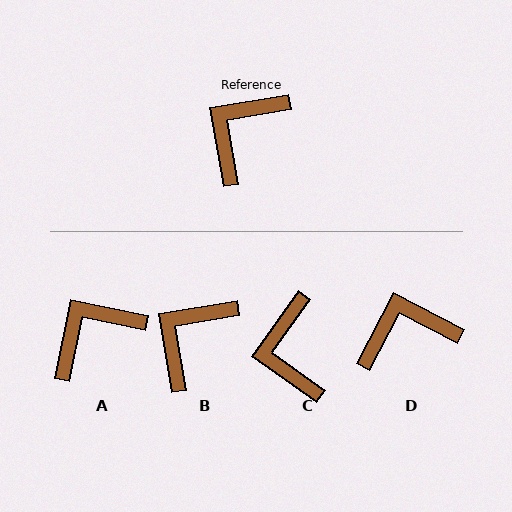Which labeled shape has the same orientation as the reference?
B.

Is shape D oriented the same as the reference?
No, it is off by about 37 degrees.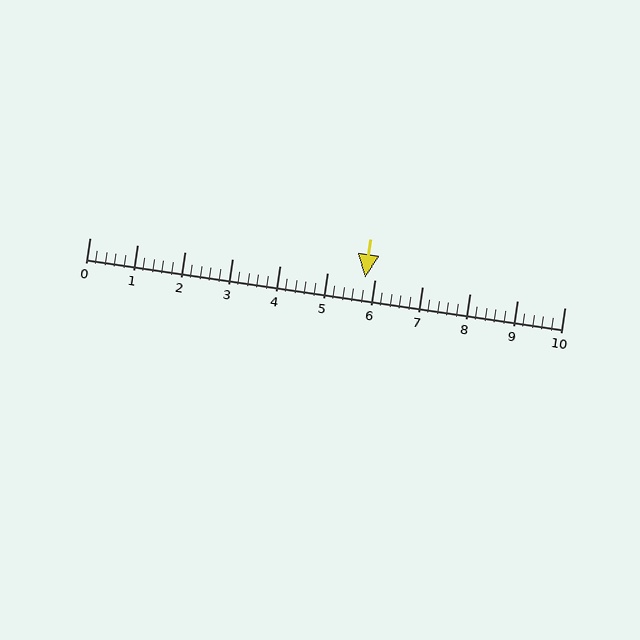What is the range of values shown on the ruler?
The ruler shows values from 0 to 10.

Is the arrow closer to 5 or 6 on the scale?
The arrow is closer to 6.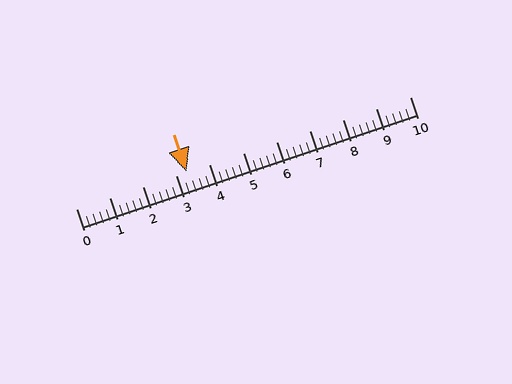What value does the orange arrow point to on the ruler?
The orange arrow points to approximately 3.3.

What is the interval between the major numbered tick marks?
The major tick marks are spaced 1 units apart.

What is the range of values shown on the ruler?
The ruler shows values from 0 to 10.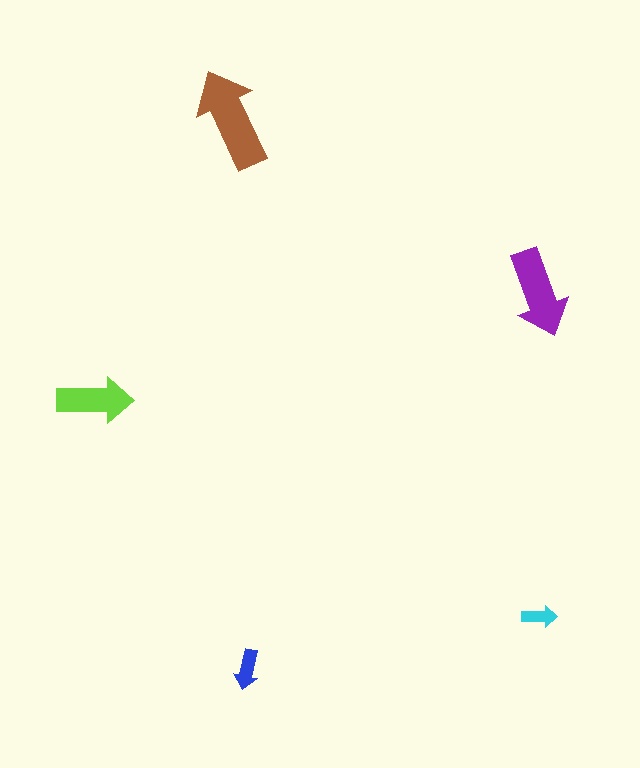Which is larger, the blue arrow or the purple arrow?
The purple one.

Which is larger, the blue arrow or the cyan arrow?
The blue one.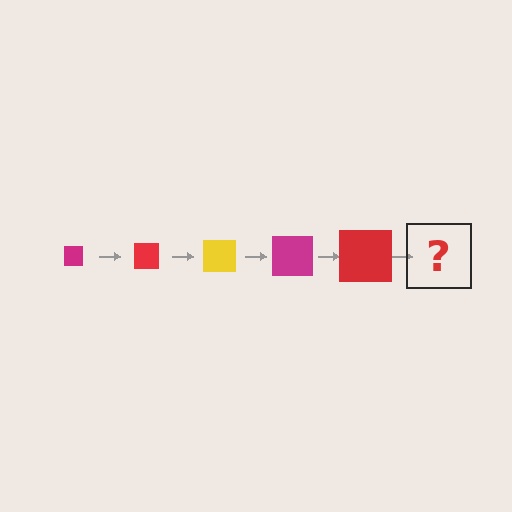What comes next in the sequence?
The next element should be a yellow square, larger than the previous one.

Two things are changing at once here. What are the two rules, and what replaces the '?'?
The two rules are that the square grows larger each step and the color cycles through magenta, red, and yellow. The '?' should be a yellow square, larger than the previous one.